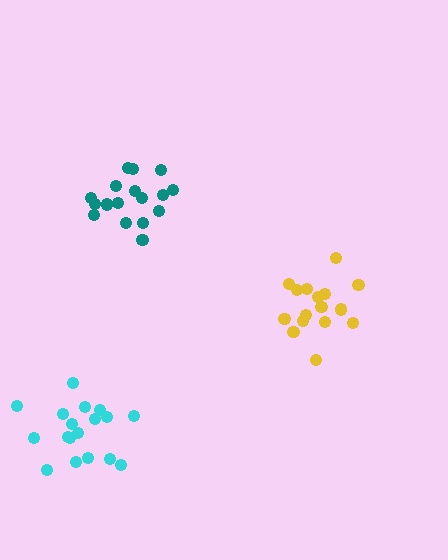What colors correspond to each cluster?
The clusters are colored: teal, cyan, yellow.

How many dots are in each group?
Group 1: 17 dots, Group 2: 18 dots, Group 3: 16 dots (51 total).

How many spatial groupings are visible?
There are 3 spatial groupings.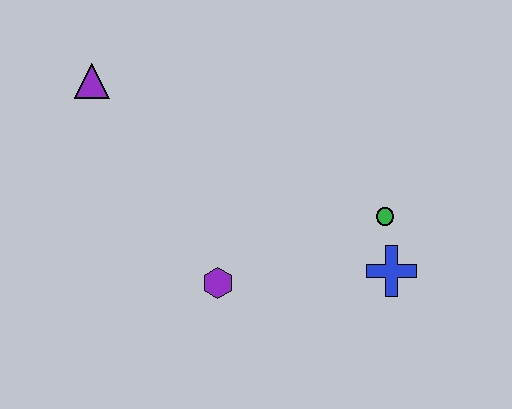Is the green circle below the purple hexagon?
No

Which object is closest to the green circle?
The blue cross is closest to the green circle.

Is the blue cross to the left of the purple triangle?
No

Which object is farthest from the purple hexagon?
The purple triangle is farthest from the purple hexagon.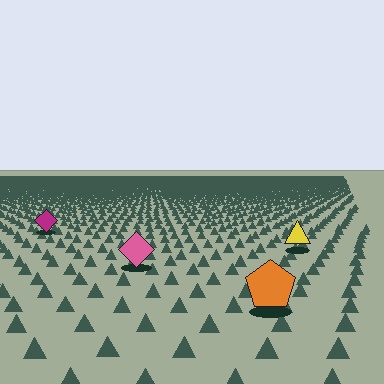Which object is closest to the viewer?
The orange pentagon is closest. The texture marks near it are larger and more spread out.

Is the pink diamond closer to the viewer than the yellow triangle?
Yes. The pink diamond is closer — you can tell from the texture gradient: the ground texture is coarser near it.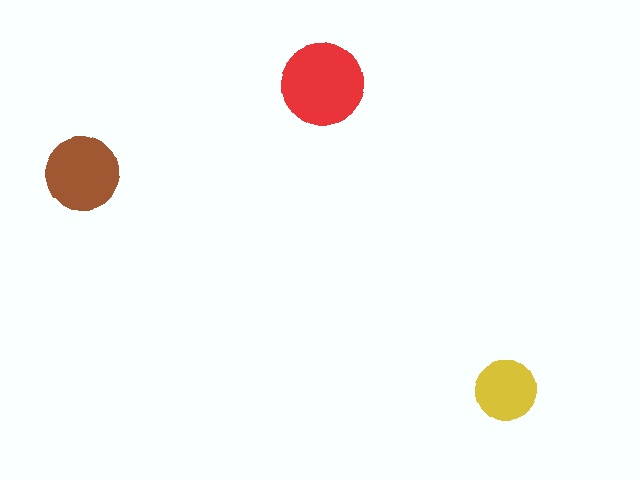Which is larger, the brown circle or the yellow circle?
The brown one.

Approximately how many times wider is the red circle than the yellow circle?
About 1.5 times wider.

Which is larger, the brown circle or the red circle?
The red one.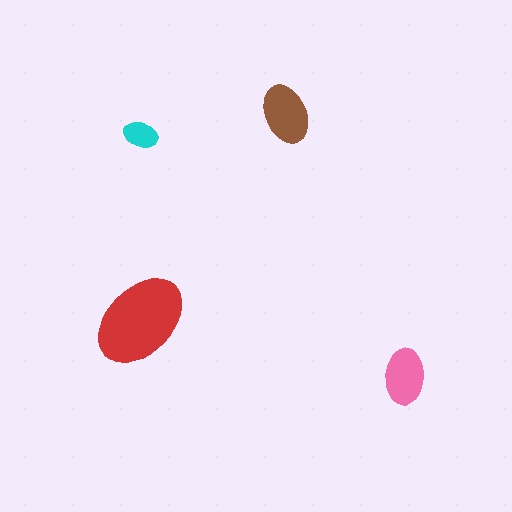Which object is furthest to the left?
The red ellipse is leftmost.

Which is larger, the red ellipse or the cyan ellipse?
The red one.